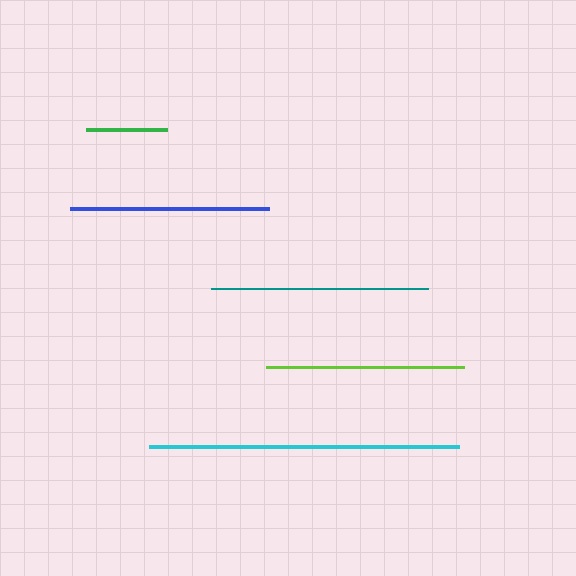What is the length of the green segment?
The green segment is approximately 81 pixels long.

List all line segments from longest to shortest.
From longest to shortest: cyan, teal, blue, lime, green.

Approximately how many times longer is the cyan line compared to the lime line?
The cyan line is approximately 1.6 times the length of the lime line.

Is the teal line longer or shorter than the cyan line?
The cyan line is longer than the teal line.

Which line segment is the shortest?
The green line is the shortest at approximately 81 pixels.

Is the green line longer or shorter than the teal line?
The teal line is longer than the green line.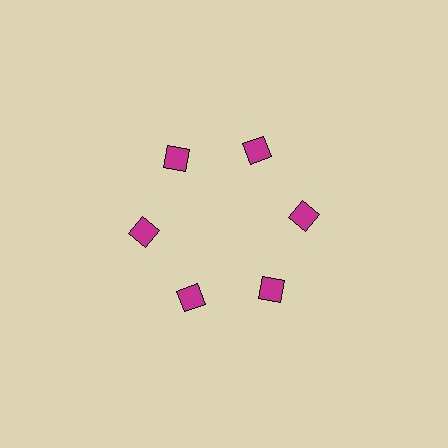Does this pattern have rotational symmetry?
Yes, this pattern has 6-fold rotational symmetry. It looks the same after rotating 60 degrees around the center.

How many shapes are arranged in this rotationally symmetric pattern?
There are 6 shapes, arranged in 6 groups of 1.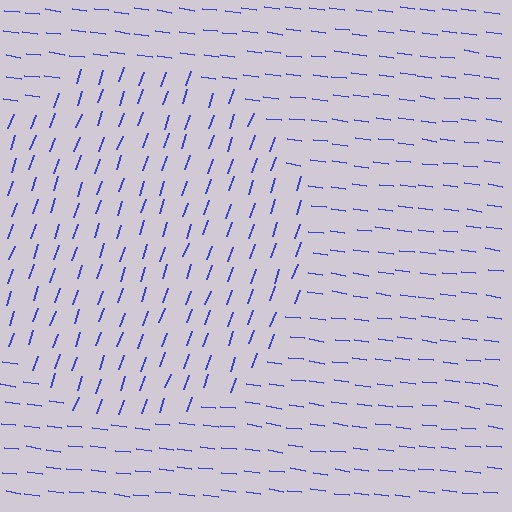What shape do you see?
I see a circle.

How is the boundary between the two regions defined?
The boundary is defined purely by a change in line orientation (approximately 78 degrees difference). All lines are the same color and thickness.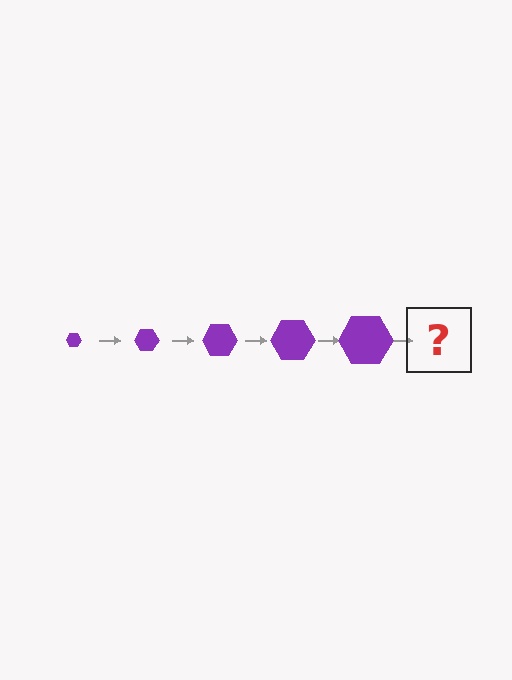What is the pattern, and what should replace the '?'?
The pattern is that the hexagon gets progressively larger each step. The '?' should be a purple hexagon, larger than the previous one.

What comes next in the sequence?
The next element should be a purple hexagon, larger than the previous one.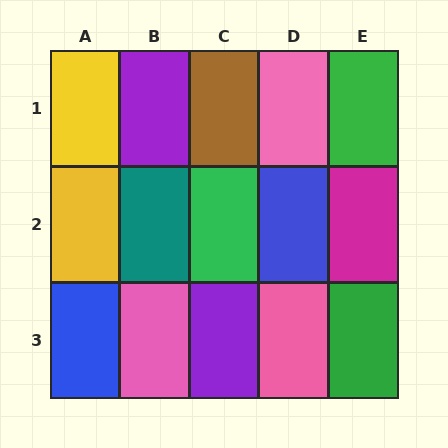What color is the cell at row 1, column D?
Pink.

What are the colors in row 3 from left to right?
Blue, pink, purple, pink, green.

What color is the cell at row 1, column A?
Yellow.